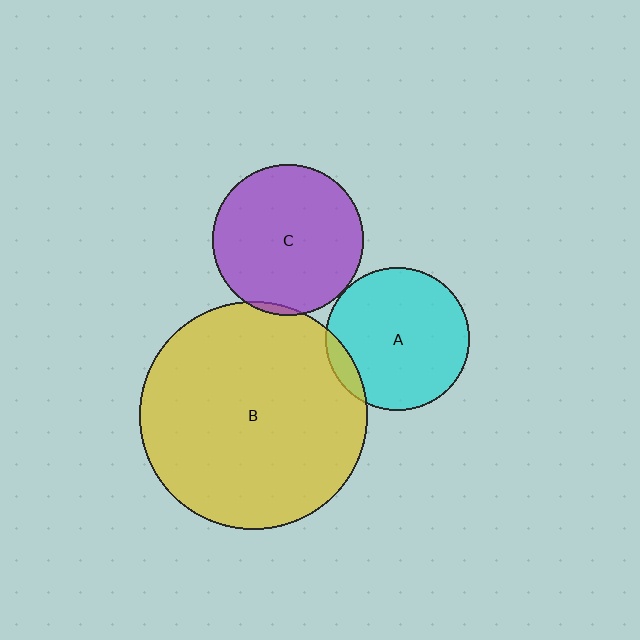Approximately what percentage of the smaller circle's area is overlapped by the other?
Approximately 5%.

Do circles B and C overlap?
Yes.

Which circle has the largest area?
Circle B (yellow).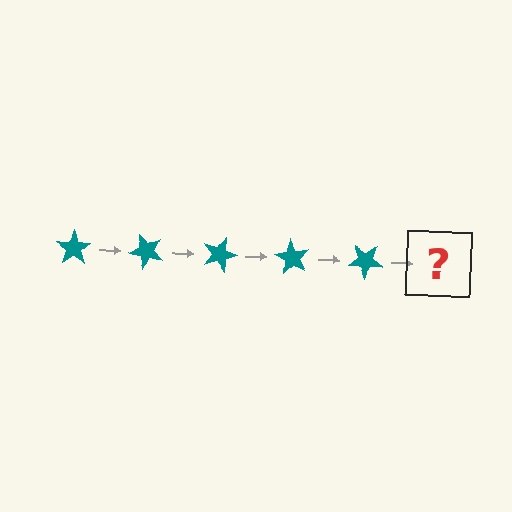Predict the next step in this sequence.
The next step is a teal star rotated 225 degrees.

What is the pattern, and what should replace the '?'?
The pattern is that the star rotates 45 degrees each step. The '?' should be a teal star rotated 225 degrees.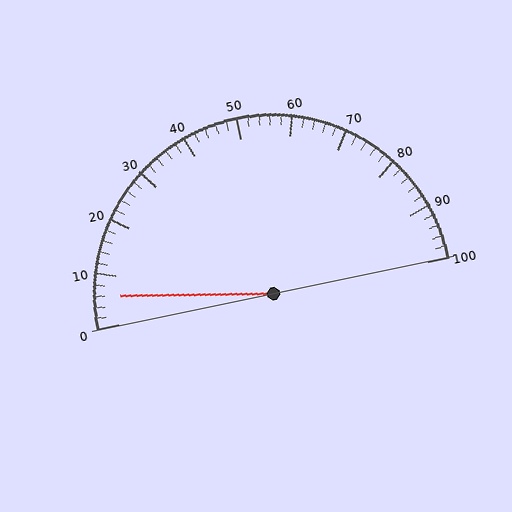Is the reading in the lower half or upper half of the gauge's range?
The reading is in the lower half of the range (0 to 100).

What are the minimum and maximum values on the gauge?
The gauge ranges from 0 to 100.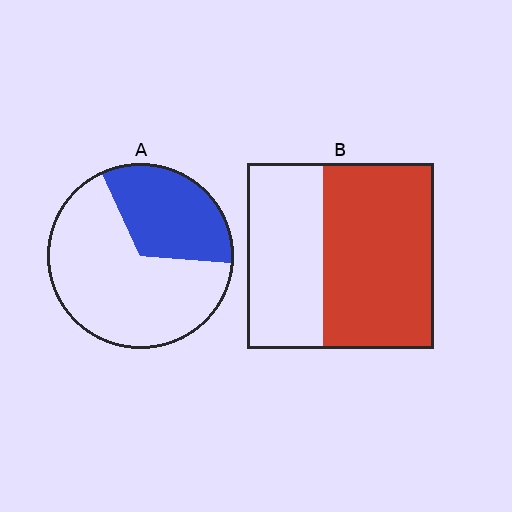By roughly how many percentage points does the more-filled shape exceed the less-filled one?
By roughly 25 percentage points (B over A).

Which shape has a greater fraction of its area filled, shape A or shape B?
Shape B.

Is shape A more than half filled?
No.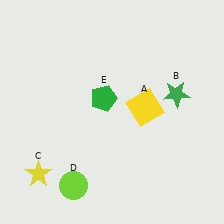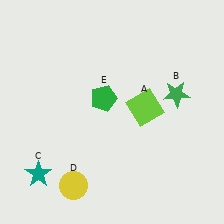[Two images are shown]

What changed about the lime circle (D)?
In Image 1, D is lime. In Image 2, it changed to yellow.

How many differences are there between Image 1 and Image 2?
There are 3 differences between the two images.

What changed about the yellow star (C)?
In Image 1, C is yellow. In Image 2, it changed to teal.